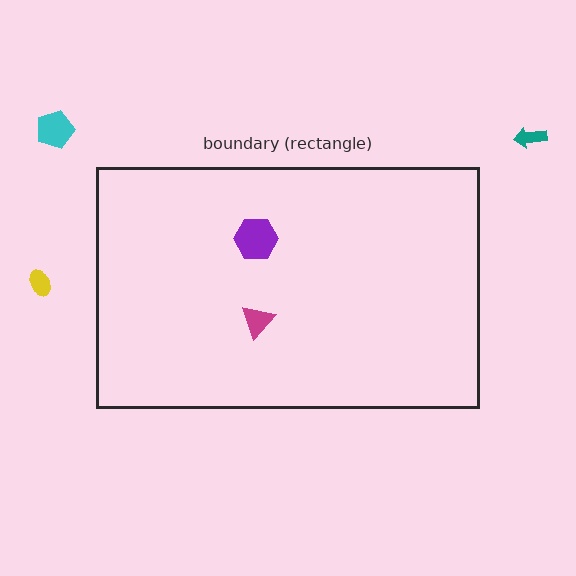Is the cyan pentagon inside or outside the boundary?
Outside.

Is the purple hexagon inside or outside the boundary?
Inside.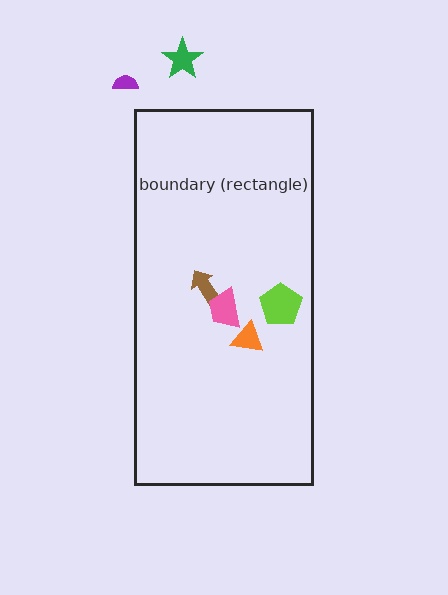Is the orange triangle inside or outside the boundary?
Inside.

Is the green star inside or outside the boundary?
Outside.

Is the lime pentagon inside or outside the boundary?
Inside.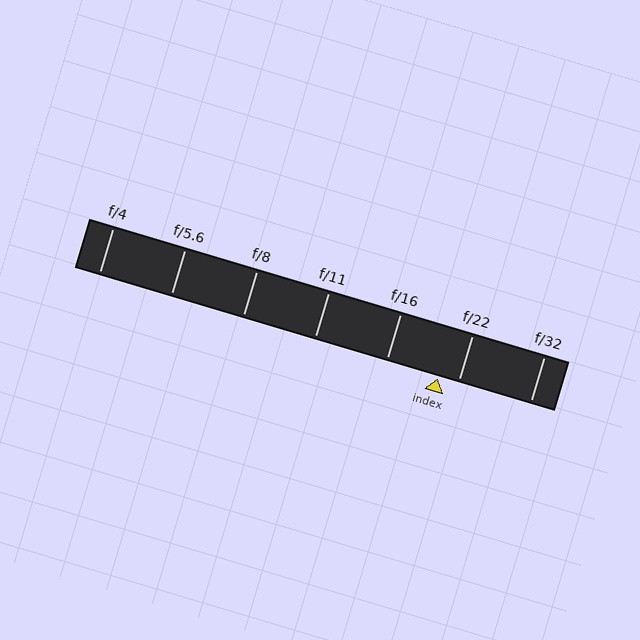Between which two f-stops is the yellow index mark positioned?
The index mark is between f/16 and f/22.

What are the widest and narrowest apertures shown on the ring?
The widest aperture shown is f/4 and the narrowest is f/32.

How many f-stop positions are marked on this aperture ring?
There are 7 f-stop positions marked.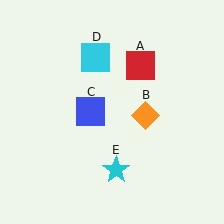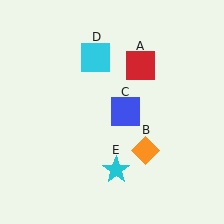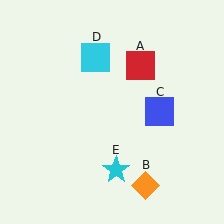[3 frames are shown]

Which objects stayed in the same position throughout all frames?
Red square (object A) and cyan square (object D) and cyan star (object E) remained stationary.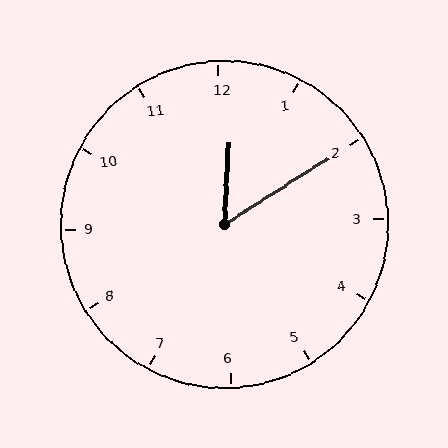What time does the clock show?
12:10.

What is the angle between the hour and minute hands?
Approximately 55 degrees.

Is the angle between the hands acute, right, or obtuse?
It is acute.